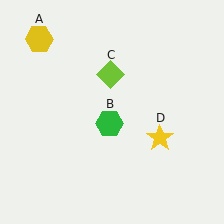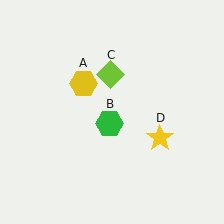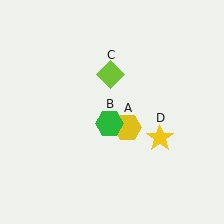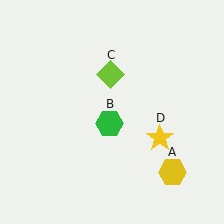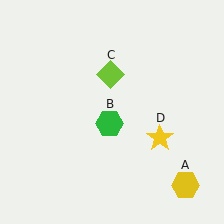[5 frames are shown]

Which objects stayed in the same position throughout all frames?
Green hexagon (object B) and lime diamond (object C) and yellow star (object D) remained stationary.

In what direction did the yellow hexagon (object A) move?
The yellow hexagon (object A) moved down and to the right.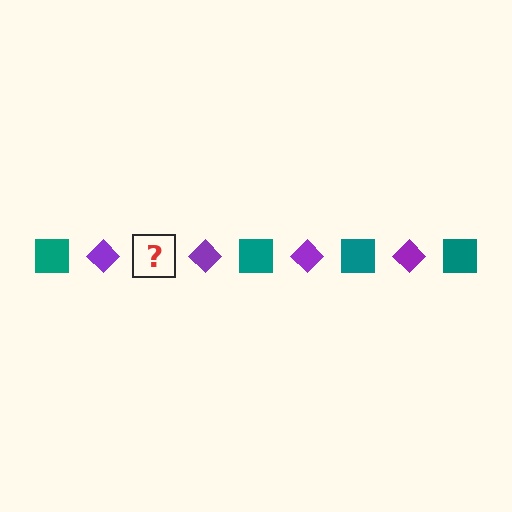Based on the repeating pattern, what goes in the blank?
The blank should be a teal square.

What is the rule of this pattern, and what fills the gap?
The rule is that the pattern alternates between teal square and purple diamond. The gap should be filled with a teal square.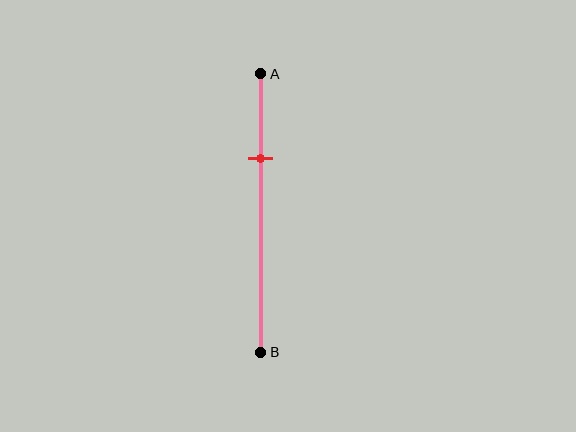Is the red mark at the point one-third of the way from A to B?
Yes, the mark is approximately at the one-third point.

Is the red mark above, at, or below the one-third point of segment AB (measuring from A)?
The red mark is approximately at the one-third point of segment AB.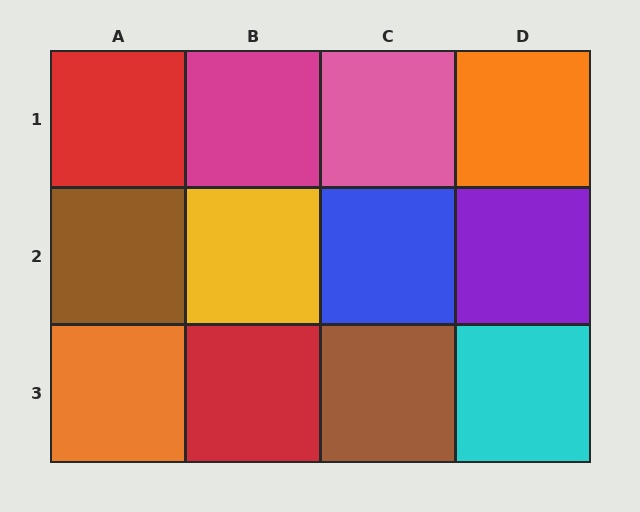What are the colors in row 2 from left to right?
Brown, yellow, blue, purple.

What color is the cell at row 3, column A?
Orange.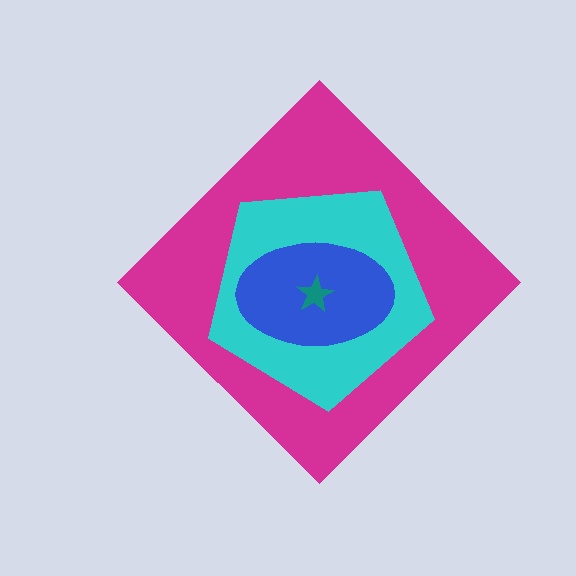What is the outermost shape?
The magenta diamond.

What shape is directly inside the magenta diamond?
The cyan pentagon.